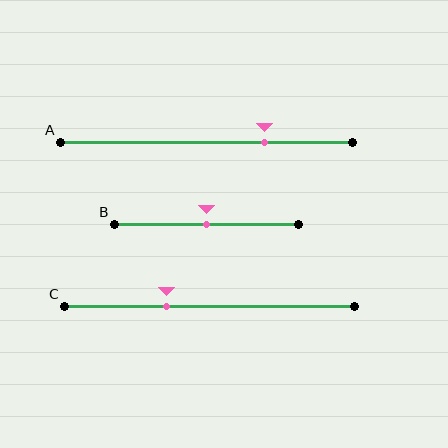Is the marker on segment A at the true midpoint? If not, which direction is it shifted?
No, the marker on segment A is shifted to the right by about 20% of the segment length.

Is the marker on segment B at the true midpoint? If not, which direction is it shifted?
Yes, the marker on segment B is at the true midpoint.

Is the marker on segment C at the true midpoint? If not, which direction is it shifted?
No, the marker on segment C is shifted to the left by about 15% of the segment length.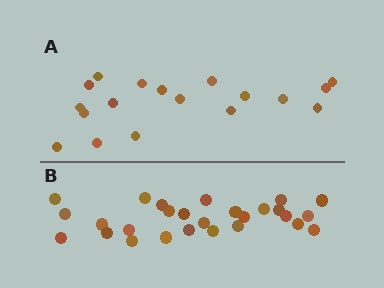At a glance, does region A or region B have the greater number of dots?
Region B (the bottom region) has more dots.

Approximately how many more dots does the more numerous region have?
Region B has roughly 8 or so more dots than region A.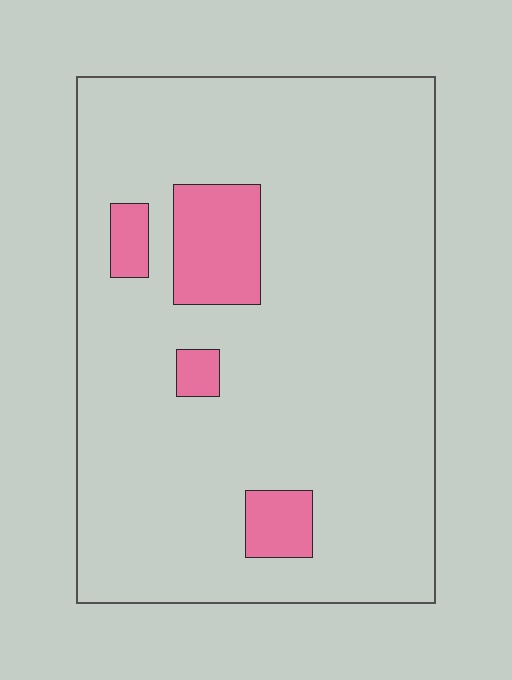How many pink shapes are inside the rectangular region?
4.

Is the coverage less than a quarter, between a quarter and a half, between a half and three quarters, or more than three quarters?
Less than a quarter.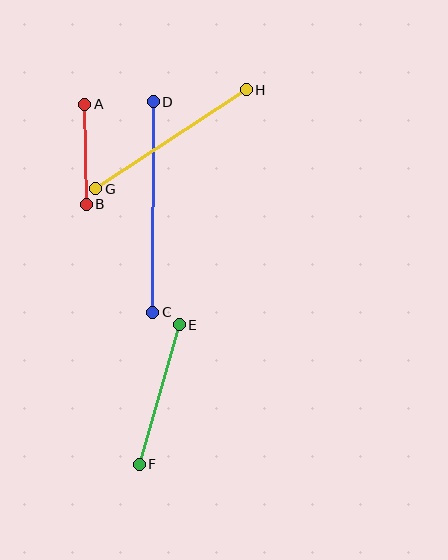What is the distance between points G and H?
The distance is approximately 180 pixels.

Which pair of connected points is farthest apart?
Points C and D are farthest apart.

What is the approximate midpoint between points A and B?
The midpoint is at approximately (85, 154) pixels.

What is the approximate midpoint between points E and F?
The midpoint is at approximately (159, 395) pixels.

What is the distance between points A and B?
The distance is approximately 100 pixels.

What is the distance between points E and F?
The distance is approximately 145 pixels.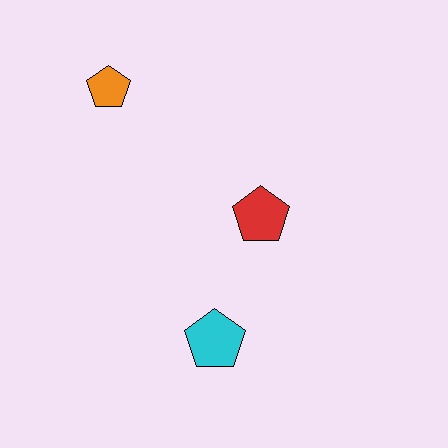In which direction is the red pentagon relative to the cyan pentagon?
The red pentagon is above the cyan pentagon.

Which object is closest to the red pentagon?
The cyan pentagon is closest to the red pentagon.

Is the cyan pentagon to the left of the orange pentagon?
No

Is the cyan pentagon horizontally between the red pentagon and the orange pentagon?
Yes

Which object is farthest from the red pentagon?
The orange pentagon is farthest from the red pentagon.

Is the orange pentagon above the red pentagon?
Yes